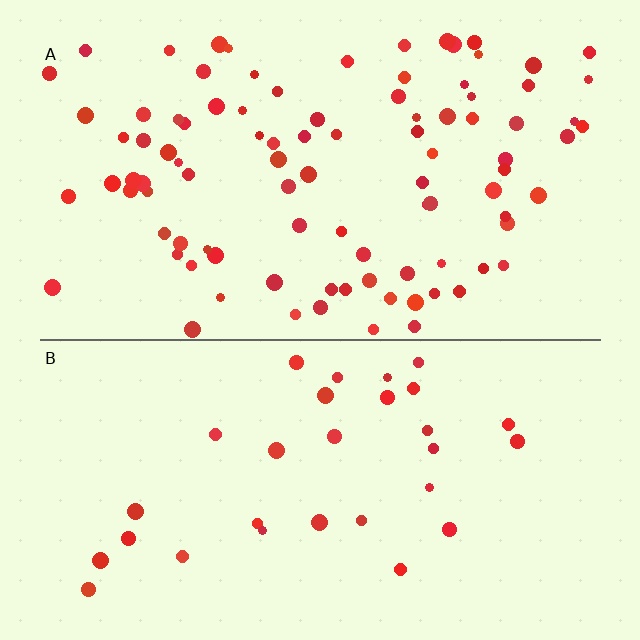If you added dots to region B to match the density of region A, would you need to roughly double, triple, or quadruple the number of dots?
Approximately triple.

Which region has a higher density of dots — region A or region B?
A (the top).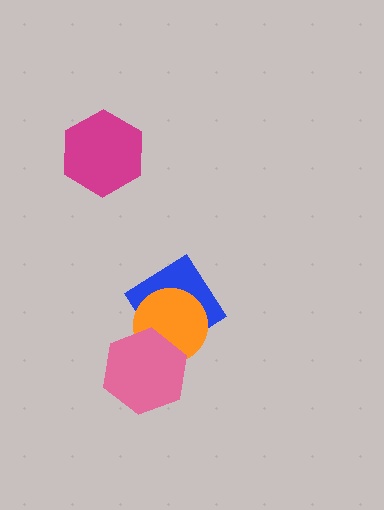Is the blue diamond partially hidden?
Yes, it is partially covered by another shape.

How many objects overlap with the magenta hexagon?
0 objects overlap with the magenta hexagon.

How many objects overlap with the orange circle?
2 objects overlap with the orange circle.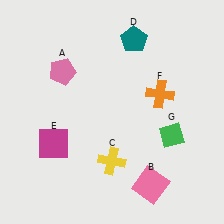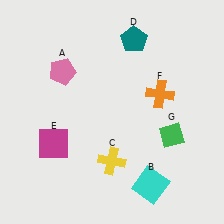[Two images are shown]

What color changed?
The square (B) changed from pink in Image 1 to cyan in Image 2.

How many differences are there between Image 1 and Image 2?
There is 1 difference between the two images.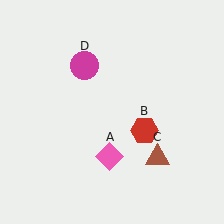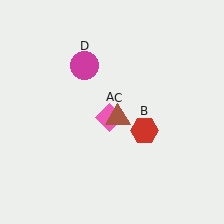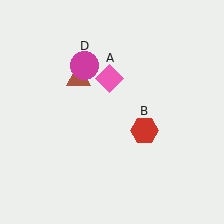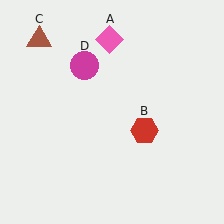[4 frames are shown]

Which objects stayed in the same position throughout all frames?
Red hexagon (object B) and magenta circle (object D) remained stationary.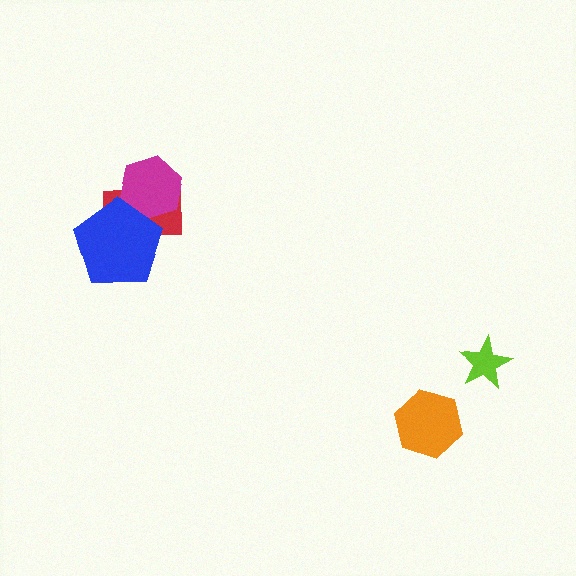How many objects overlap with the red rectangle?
2 objects overlap with the red rectangle.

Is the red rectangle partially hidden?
Yes, it is partially covered by another shape.